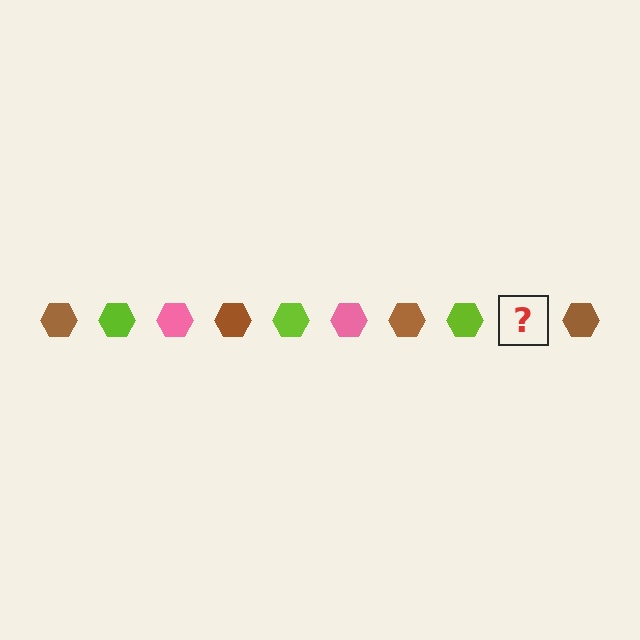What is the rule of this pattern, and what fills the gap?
The rule is that the pattern cycles through brown, lime, pink hexagons. The gap should be filled with a pink hexagon.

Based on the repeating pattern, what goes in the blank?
The blank should be a pink hexagon.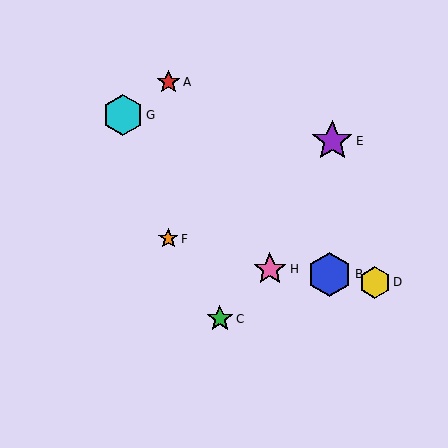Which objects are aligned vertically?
Objects A, F are aligned vertically.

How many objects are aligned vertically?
2 objects (A, F) are aligned vertically.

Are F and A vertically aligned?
Yes, both are at x≈168.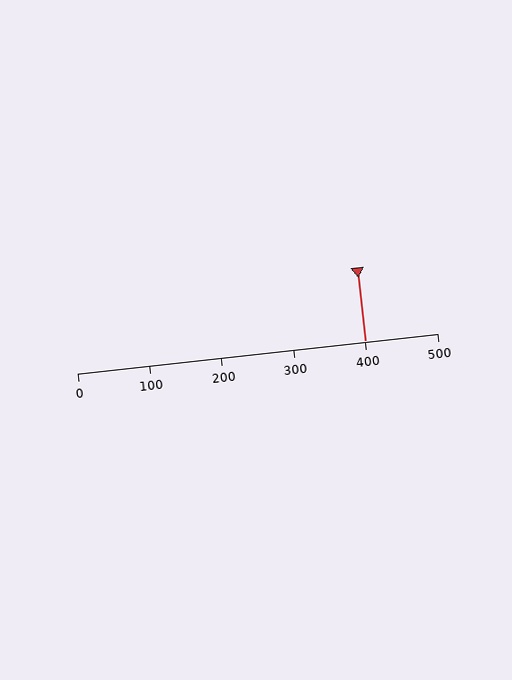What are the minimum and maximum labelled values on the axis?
The axis runs from 0 to 500.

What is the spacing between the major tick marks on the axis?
The major ticks are spaced 100 apart.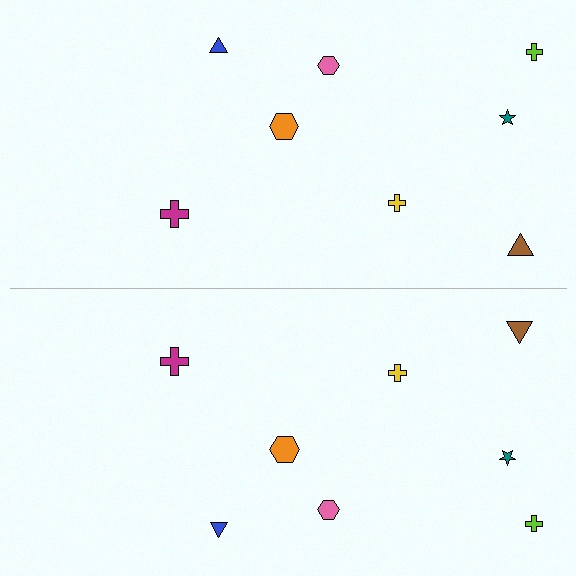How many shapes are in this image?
There are 16 shapes in this image.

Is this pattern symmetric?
Yes, this pattern has bilateral (reflection) symmetry.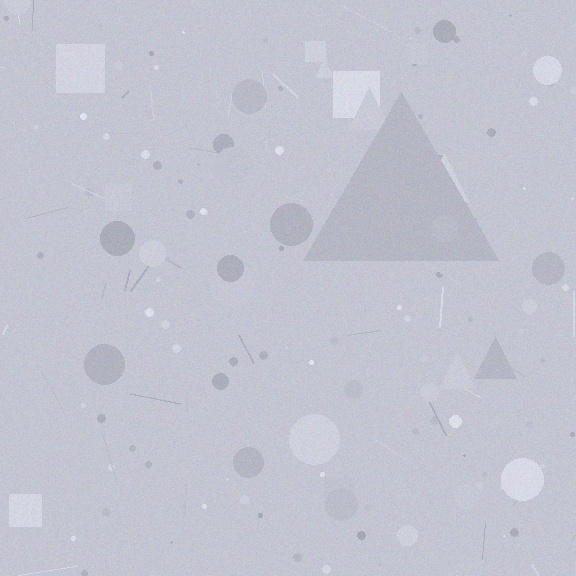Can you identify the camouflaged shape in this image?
The camouflaged shape is a triangle.